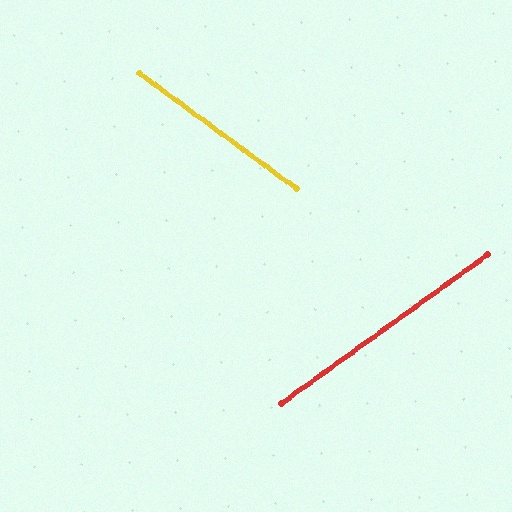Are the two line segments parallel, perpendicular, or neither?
Neither parallel nor perpendicular — they differ by about 72°.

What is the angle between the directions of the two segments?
Approximately 72 degrees.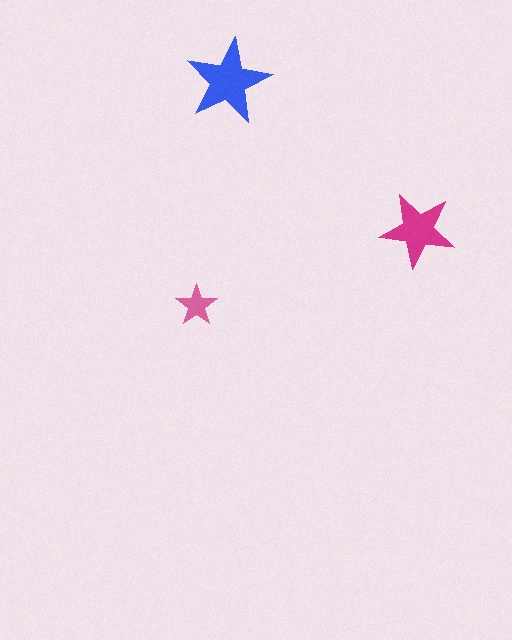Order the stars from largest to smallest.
the blue one, the magenta one, the pink one.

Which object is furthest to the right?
The magenta star is rightmost.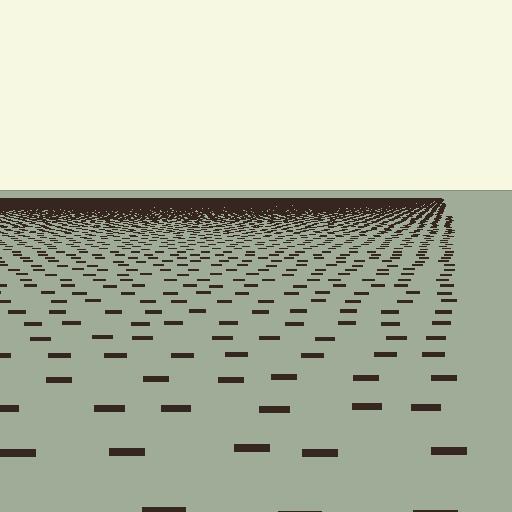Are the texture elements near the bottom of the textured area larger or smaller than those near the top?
Larger. Near the bottom, elements are closer to the viewer and appear at a bigger on-screen size.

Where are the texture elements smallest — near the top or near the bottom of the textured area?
Near the top.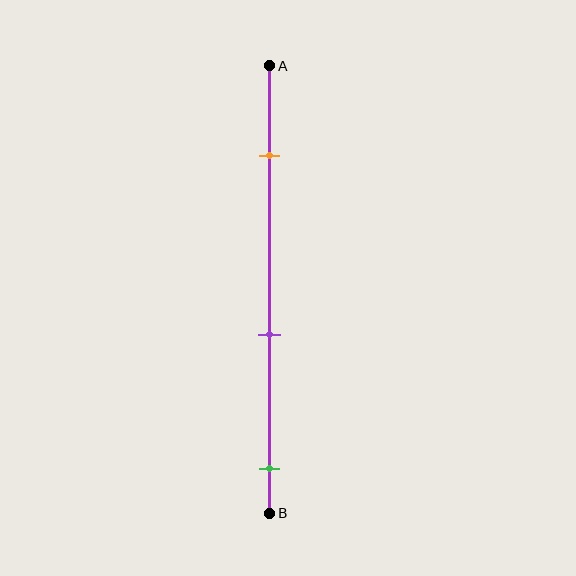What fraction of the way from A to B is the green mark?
The green mark is approximately 90% (0.9) of the way from A to B.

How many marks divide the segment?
There are 3 marks dividing the segment.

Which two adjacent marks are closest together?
The purple and green marks are the closest adjacent pair.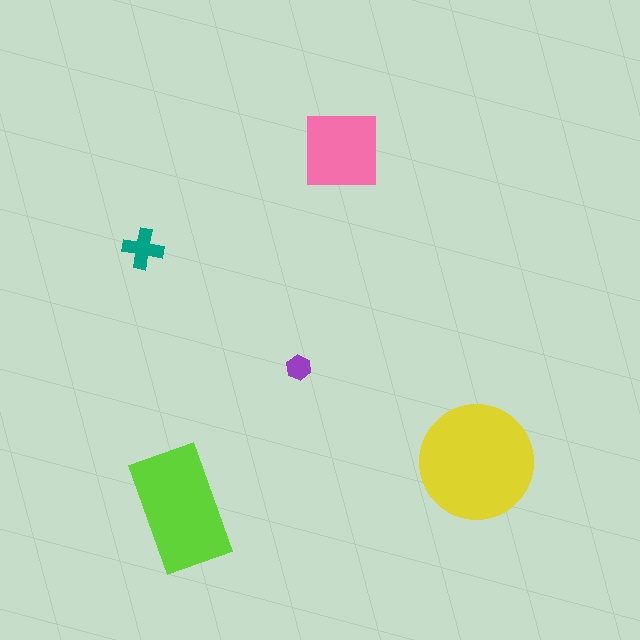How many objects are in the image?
There are 5 objects in the image.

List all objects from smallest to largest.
The purple hexagon, the teal cross, the pink square, the lime rectangle, the yellow circle.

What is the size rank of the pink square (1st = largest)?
3rd.